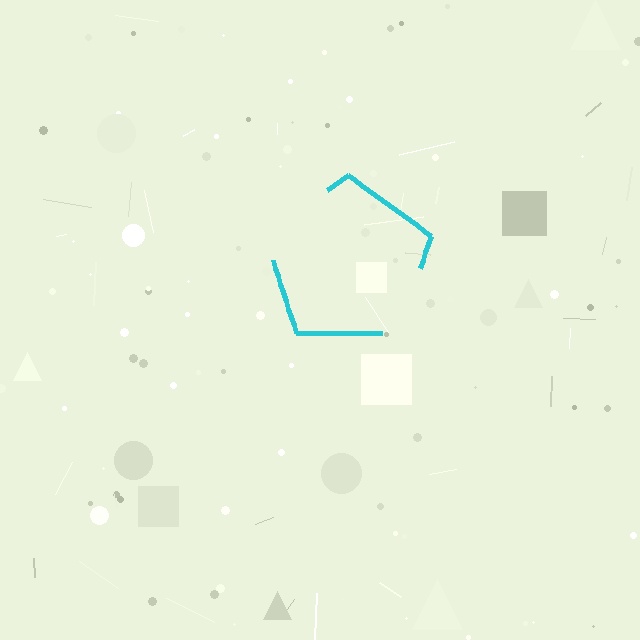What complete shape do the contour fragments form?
The contour fragments form a pentagon.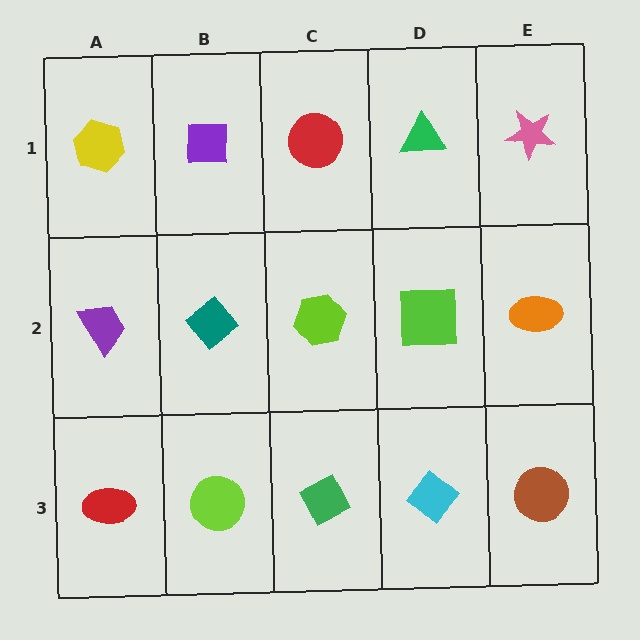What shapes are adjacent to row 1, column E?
An orange ellipse (row 2, column E), a green triangle (row 1, column D).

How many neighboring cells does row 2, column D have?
4.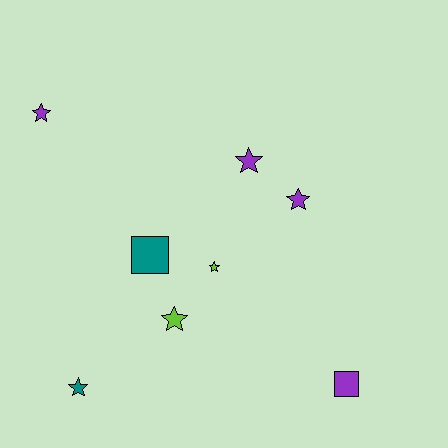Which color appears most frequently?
Purple, with 4 objects.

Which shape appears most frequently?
Star, with 6 objects.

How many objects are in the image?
There are 8 objects.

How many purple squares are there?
There is 1 purple square.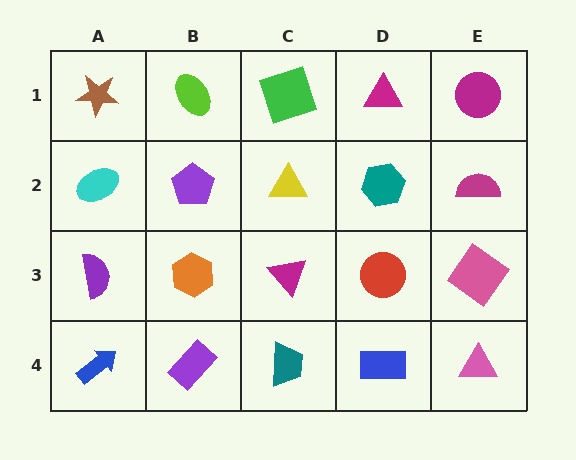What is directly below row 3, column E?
A pink triangle.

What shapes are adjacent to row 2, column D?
A magenta triangle (row 1, column D), a red circle (row 3, column D), a yellow triangle (row 2, column C), a magenta semicircle (row 2, column E).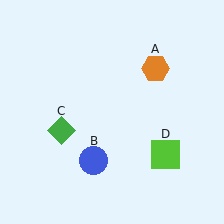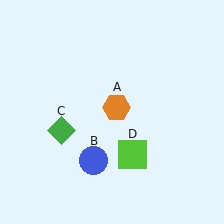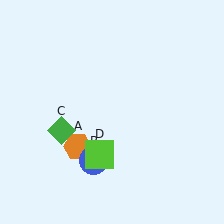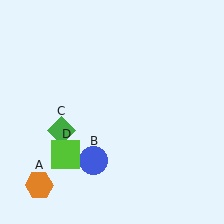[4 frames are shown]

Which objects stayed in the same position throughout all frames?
Blue circle (object B) and green diamond (object C) remained stationary.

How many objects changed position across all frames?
2 objects changed position: orange hexagon (object A), lime square (object D).